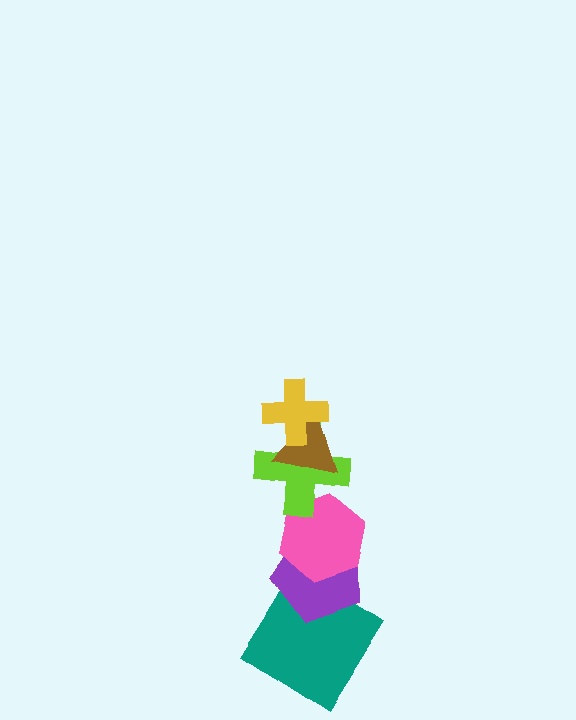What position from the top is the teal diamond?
The teal diamond is 6th from the top.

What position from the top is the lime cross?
The lime cross is 3rd from the top.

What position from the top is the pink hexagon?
The pink hexagon is 4th from the top.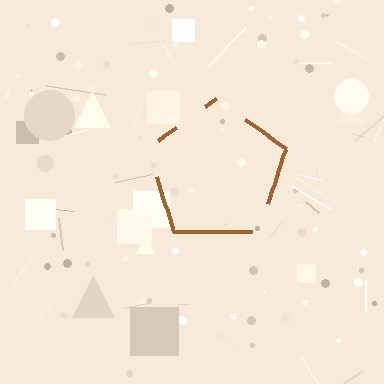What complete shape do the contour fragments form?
The contour fragments form a pentagon.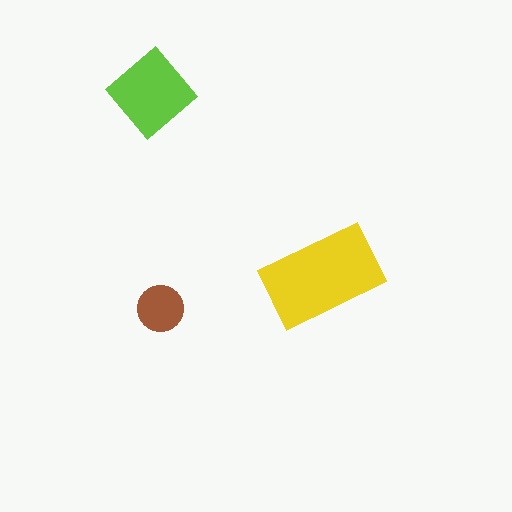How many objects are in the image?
There are 3 objects in the image.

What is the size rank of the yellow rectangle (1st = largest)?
1st.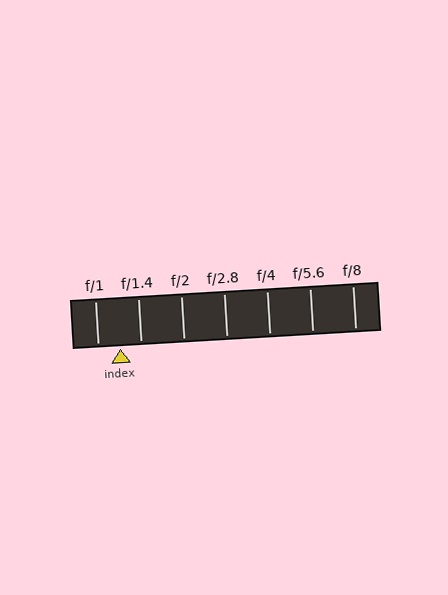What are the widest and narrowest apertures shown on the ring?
The widest aperture shown is f/1 and the narrowest is f/8.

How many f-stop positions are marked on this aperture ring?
There are 7 f-stop positions marked.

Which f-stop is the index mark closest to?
The index mark is closest to f/1.4.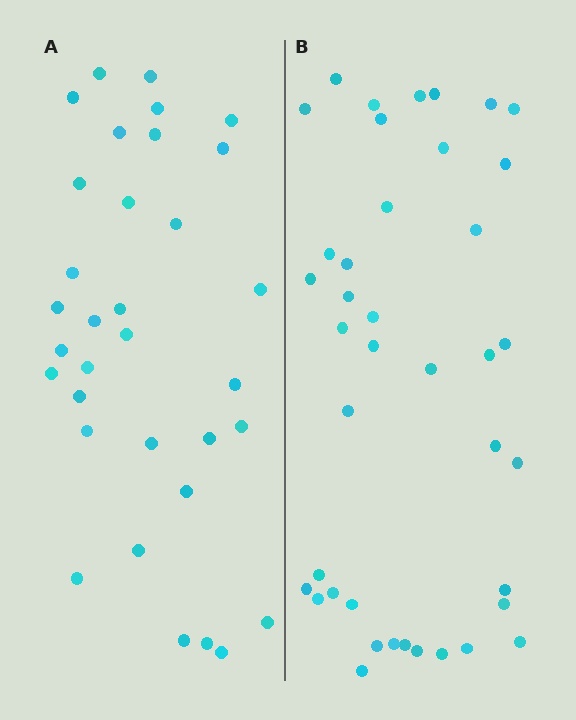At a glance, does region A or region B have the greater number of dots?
Region B (the right region) has more dots.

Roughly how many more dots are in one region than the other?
Region B has roughly 8 or so more dots than region A.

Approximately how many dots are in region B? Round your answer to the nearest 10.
About 40 dots.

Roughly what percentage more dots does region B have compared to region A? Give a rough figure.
About 20% more.